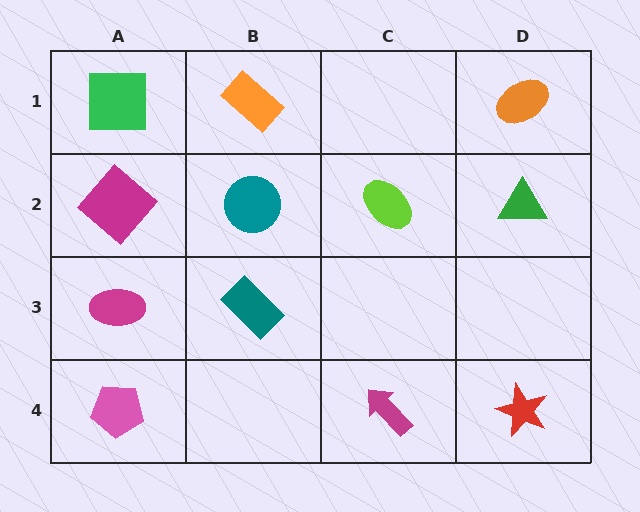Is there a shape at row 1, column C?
No, that cell is empty.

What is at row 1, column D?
An orange ellipse.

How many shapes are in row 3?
2 shapes.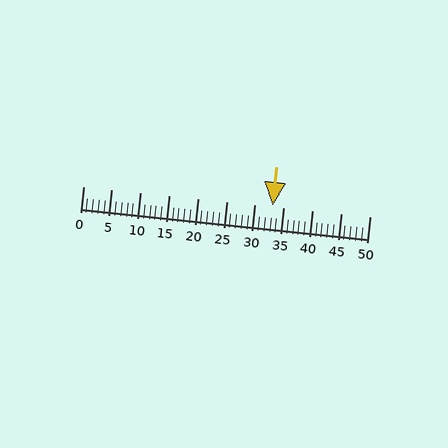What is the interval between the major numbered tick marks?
The major tick marks are spaced 5 units apart.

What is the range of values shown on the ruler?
The ruler shows values from 0 to 50.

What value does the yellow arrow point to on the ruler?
The yellow arrow points to approximately 33.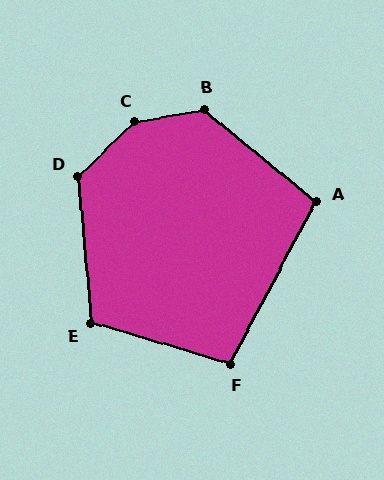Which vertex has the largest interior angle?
C, at approximately 147 degrees.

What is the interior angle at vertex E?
Approximately 112 degrees (obtuse).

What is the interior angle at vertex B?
Approximately 131 degrees (obtuse).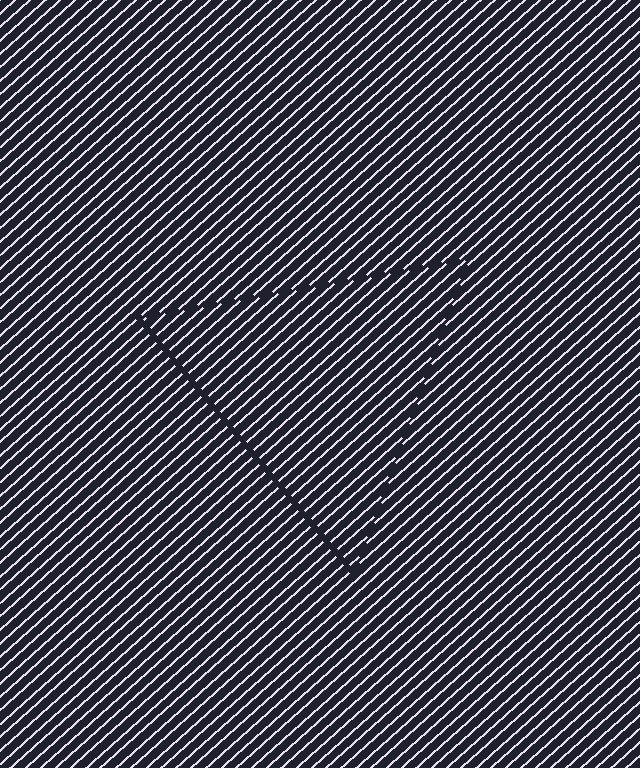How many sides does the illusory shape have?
3 sides — the line-ends trace a triangle.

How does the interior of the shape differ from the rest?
The interior of the shape contains the same grating, shifted by half a period — the contour is defined by the phase discontinuity where line-ends from the inner and outer gratings abut.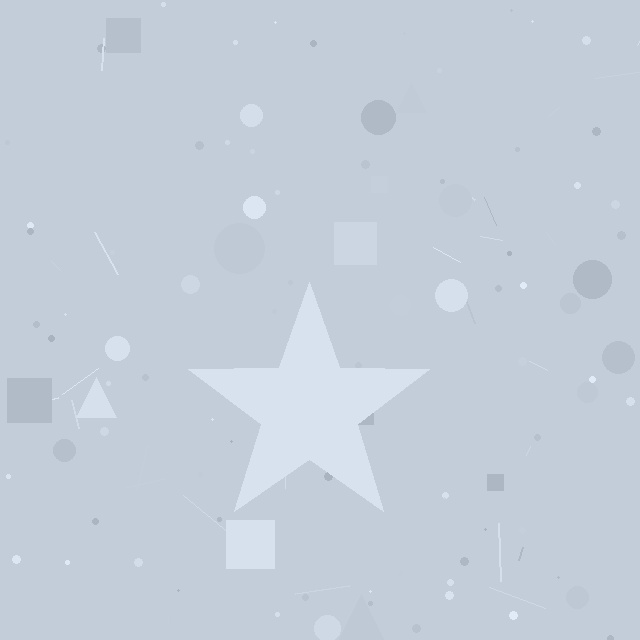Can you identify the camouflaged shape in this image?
The camouflaged shape is a star.